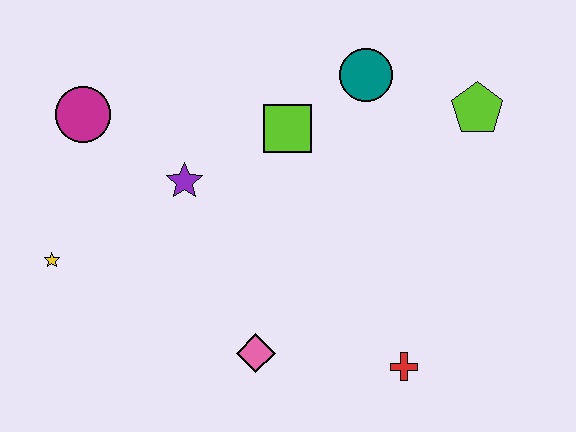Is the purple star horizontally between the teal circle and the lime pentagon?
No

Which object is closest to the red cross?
The pink diamond is closest to the red cross.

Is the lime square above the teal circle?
No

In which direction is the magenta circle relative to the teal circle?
The magenta circle is to the left of the teal circle.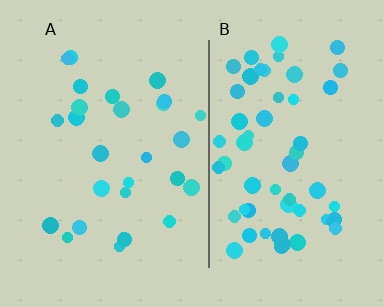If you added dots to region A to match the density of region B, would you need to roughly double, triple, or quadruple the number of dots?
Approximately double.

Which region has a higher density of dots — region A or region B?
B (the right).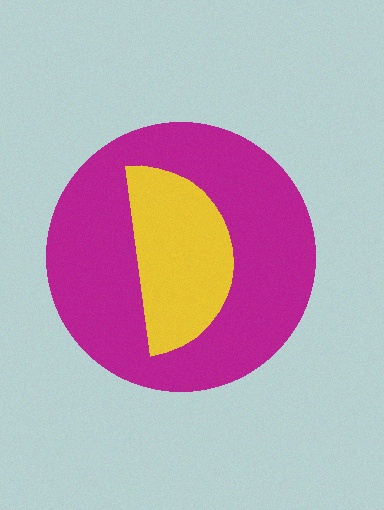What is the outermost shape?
The magenta circle.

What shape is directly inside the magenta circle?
The yellow semicircle.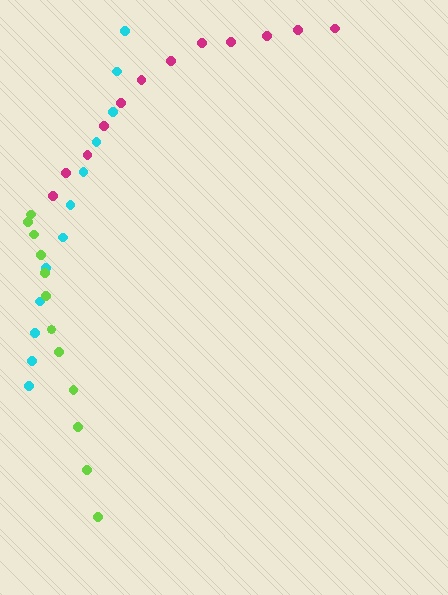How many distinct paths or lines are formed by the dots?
There are 3 distinct paths.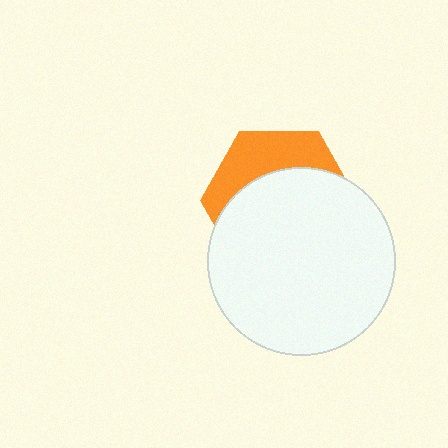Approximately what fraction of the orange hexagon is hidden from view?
Roughly 67% of the orange hexagon is hidden behind the white circle.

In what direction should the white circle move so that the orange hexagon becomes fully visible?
The white circle should move down. That is the shortest direction to clear the overlap and leave the orange hexagon fully visible.